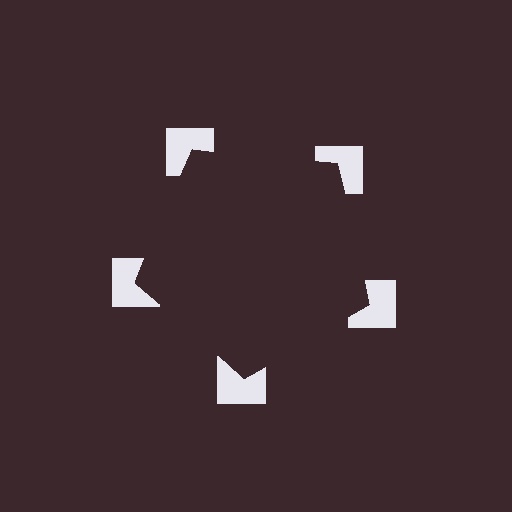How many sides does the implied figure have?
5 sides.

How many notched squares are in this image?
There are 5 — one at each vertex of the illusory pentagon.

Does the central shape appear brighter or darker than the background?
It typically appears slightly darker than the background, even though no actual brightness change is drawn.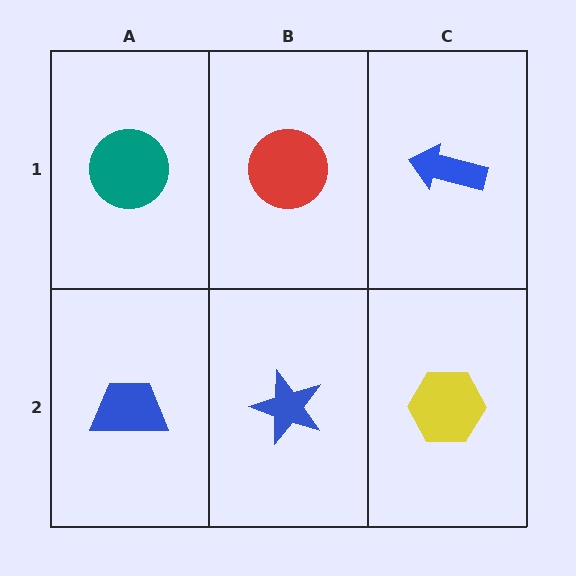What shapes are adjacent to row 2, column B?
A red circle (row 1, column B), a blue trapezoid (row 2, column A), a yellow hexagon (row 2, column C).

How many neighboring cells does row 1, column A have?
2.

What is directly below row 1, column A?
A blue trapezoid.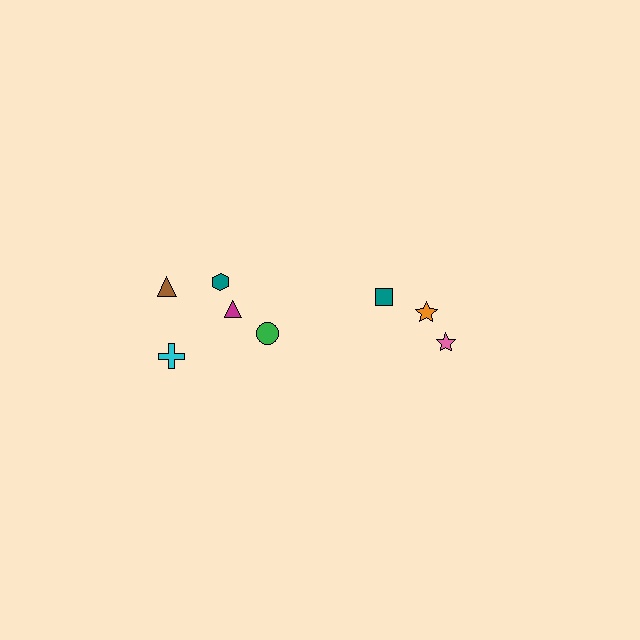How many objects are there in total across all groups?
There are 8 objects.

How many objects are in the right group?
There are 3 objects.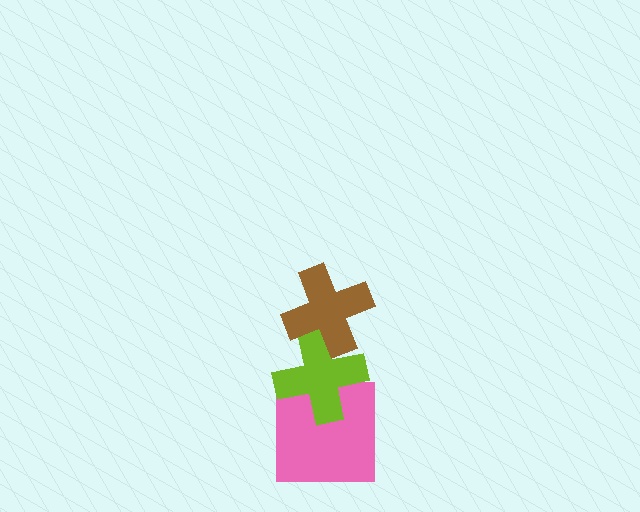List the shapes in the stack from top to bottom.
From top to bottom: the brown cross, the lime cross, the pink square.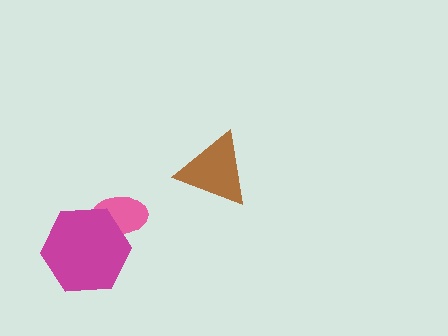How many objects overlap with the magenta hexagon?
1 object overlaps with the magenta hexagon.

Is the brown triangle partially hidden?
No, no other shape covers it.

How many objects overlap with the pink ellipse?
1 object overlaps with the pink ellipse.